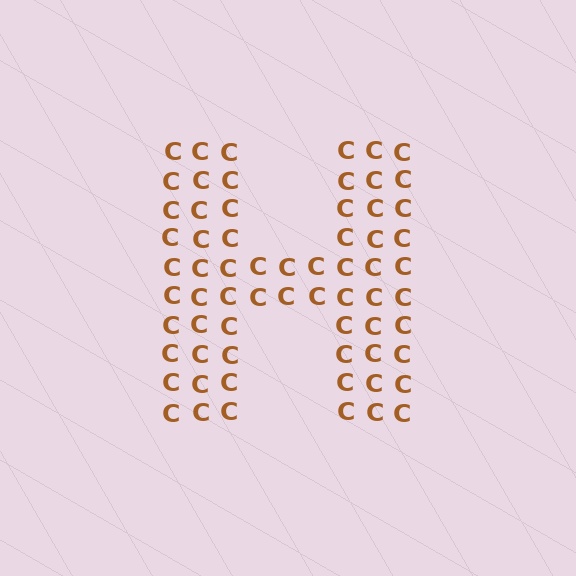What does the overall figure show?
The overall figure shows the letter H.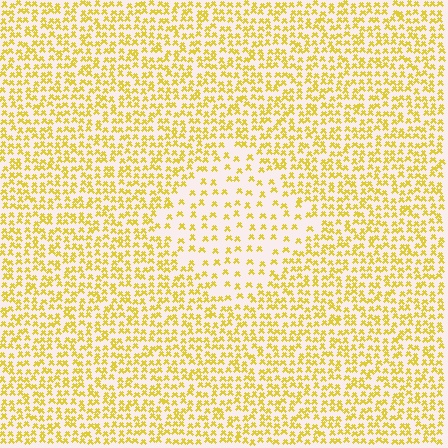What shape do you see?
I see a diamond.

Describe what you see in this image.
The image contains small yellow elements arranged at two different densities. A diamond-shaped region is visible where the elements are less densely packed than the surrounding area.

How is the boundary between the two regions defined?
The boundary is defined by a change in element density (approximately 2.2x ratio). All elements are the same color, size, and shape.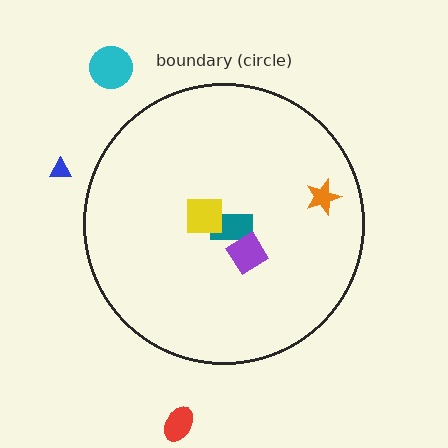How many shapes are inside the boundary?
4 inside, 3 outside.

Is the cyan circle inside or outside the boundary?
Outside.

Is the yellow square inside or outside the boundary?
Inside.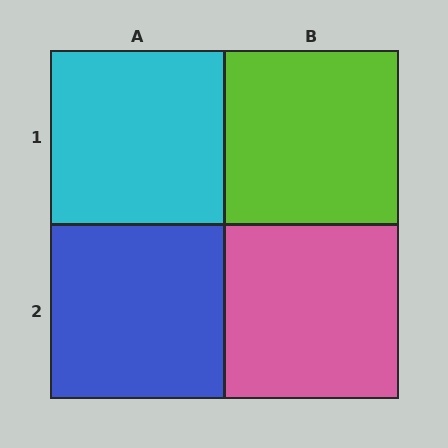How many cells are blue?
1 cell is blue.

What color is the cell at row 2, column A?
Blue.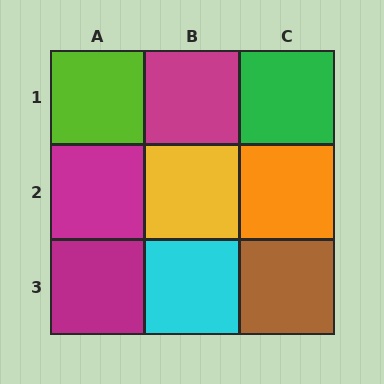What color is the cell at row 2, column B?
Yellow.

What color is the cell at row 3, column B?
Cyan.